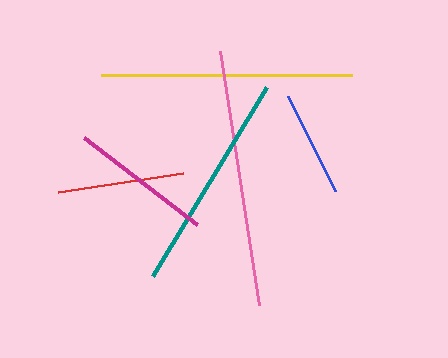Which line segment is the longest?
The pink line is the longest at approximately 257 pixels.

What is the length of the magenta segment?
The magenta segment is approximately 142 pixels long.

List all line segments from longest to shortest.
From longest to shortest: pink, yellow, teal, magenta, red, blue.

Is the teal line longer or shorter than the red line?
The teal line is longer than the red line.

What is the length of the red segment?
The red segment is approximately 126 pixels long.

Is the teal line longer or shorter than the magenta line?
The teal line is longer than the magenta line.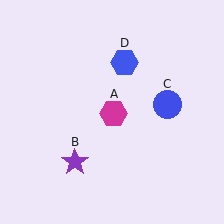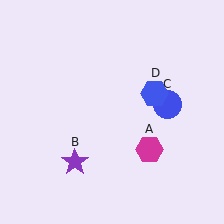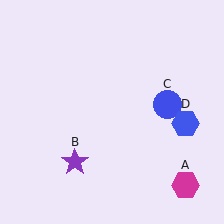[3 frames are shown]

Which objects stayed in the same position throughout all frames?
Purple star (object B) and blue circle (object C) remained stationary.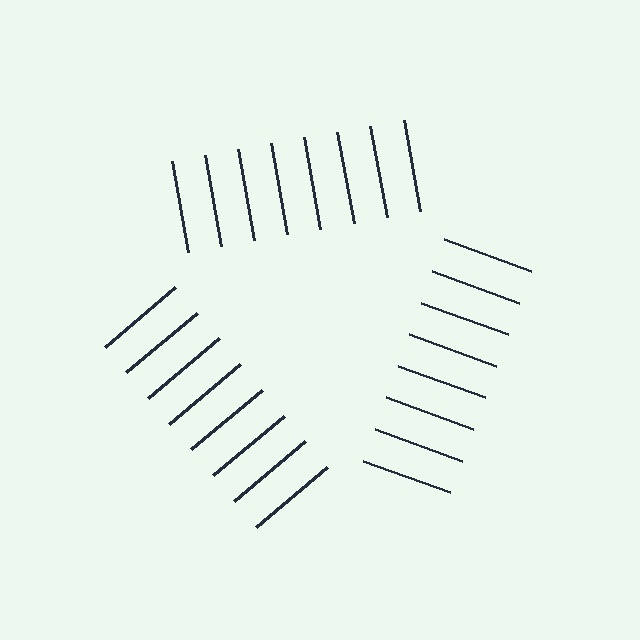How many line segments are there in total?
24 — 8 along each of the 3 edges.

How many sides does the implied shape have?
3 sides — the line-ends trace a triangle.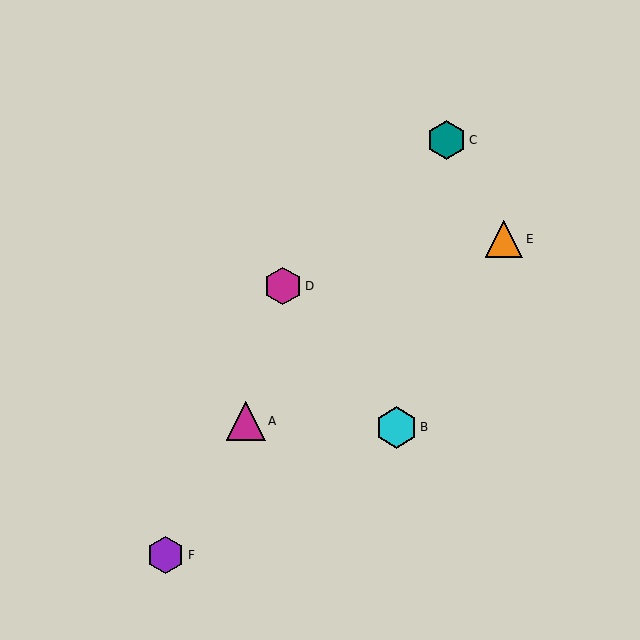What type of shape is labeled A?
Shape A is a magenta triangle.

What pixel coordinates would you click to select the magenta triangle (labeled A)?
Click at (246, 421) to select the magenta triangle A.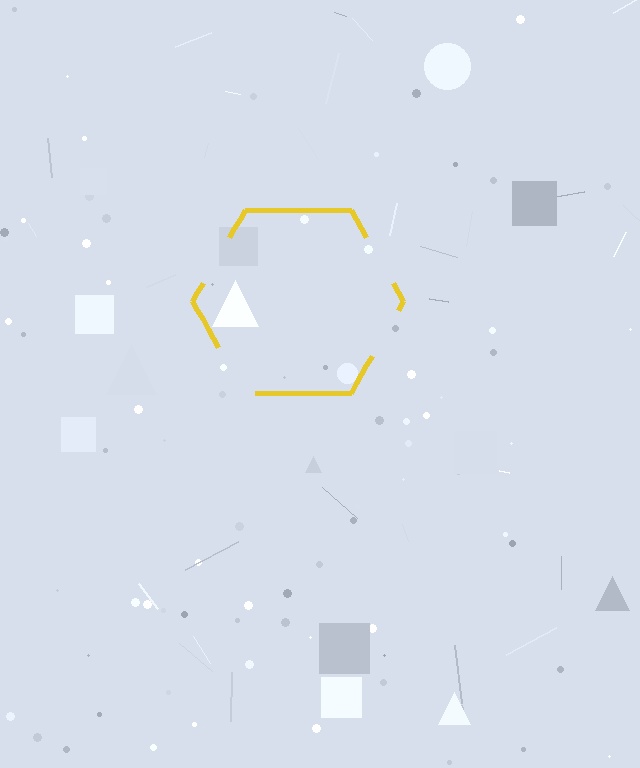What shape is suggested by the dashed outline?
The dashed outline suggests a hexagon.